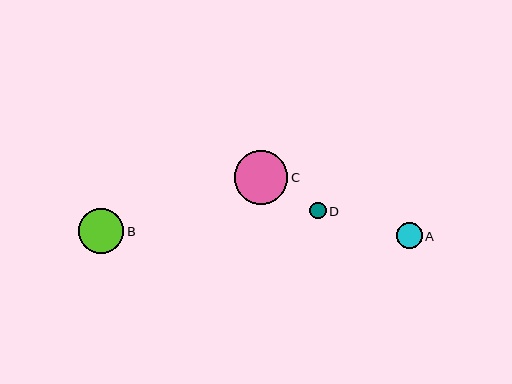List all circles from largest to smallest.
From largest to smallest: C, B, A, D.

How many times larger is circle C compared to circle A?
Circle C is approximately 2.0 times the size of circle A.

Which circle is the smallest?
Circle D is the smallest with a size of approximately 16 pixels.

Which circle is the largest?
Circle C is the largest with a size of approximately 53 pixels.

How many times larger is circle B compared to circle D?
Circle B is approximately 2.8 times the size of circle D.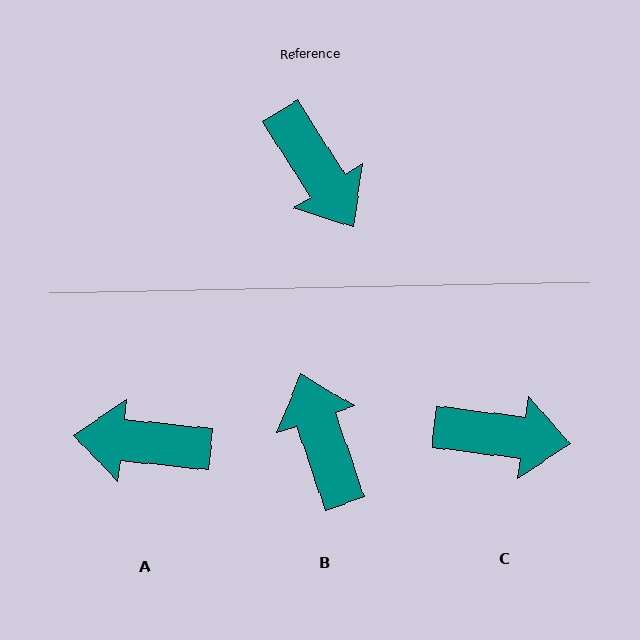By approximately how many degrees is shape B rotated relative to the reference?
Approximately 166 degrees counter-clockwise.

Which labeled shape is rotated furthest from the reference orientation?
B, about 166 degrees away.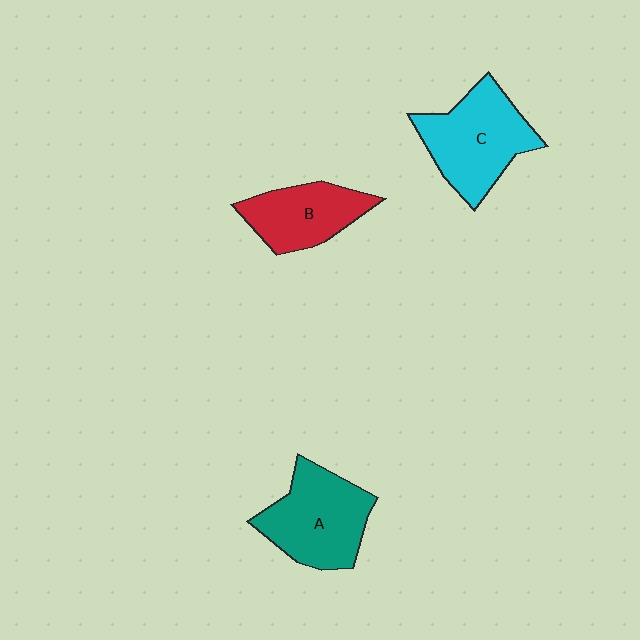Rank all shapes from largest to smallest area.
From largest to smallest: C (cyan), A (teal), B (red).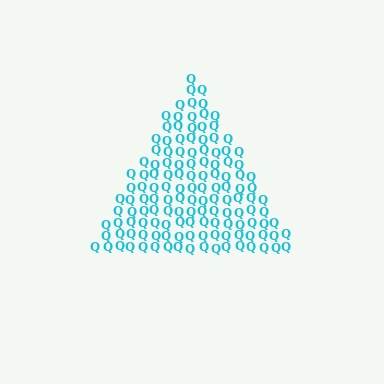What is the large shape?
The large shape is a triangle.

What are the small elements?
The small elements are letter Q's.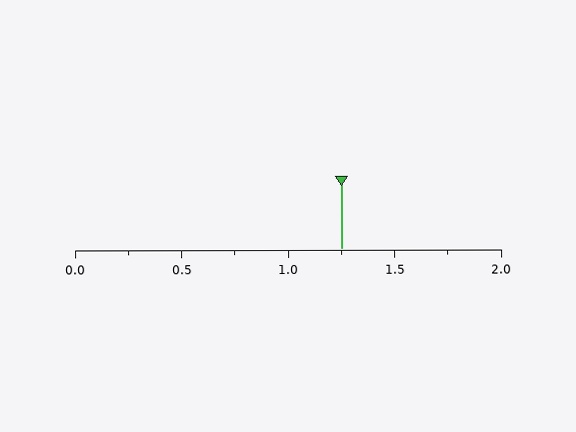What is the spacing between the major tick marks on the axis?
The major ticks are spaced 0.5 apart.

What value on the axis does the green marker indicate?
The marker indicates approximately 1.25.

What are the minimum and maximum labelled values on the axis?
The axis runs from 0.0 to 2.0.